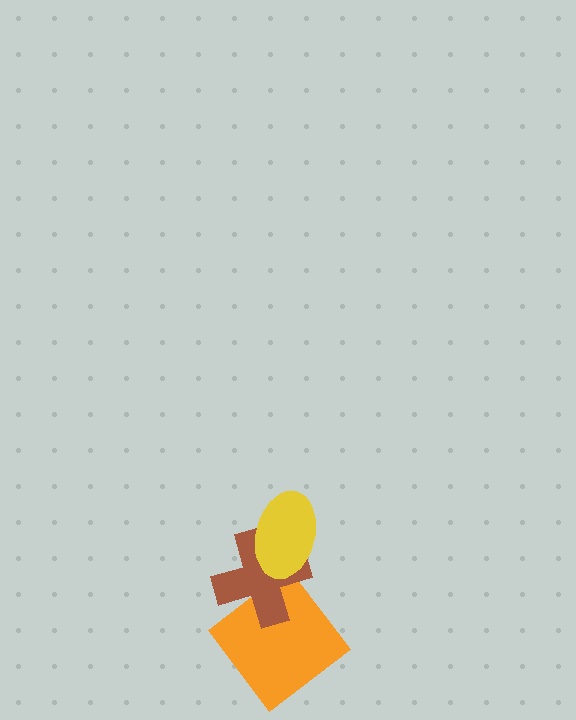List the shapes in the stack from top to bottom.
From top to bottom: the yellow ellipse, the brown cross, the orange diamond.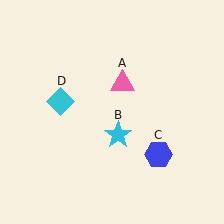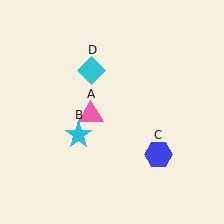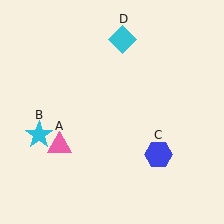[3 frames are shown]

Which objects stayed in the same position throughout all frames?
Blue hexagon (object C) remained stationary.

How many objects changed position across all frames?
3 objects changed position: pink triangle (object A), cyan star (object B), cyan diamond (object D).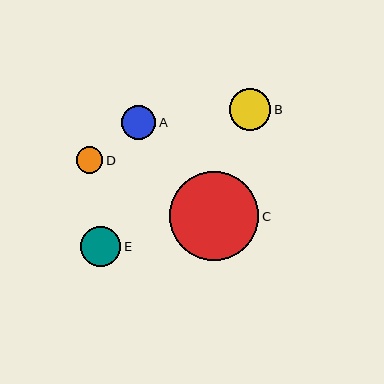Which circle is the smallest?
Circle D is the smallest with a size of approximately 26 pixels.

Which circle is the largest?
Circle C is the largest with a size of approximately 90 pixels.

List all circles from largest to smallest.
From largest to smallest: C, B, E, A, D.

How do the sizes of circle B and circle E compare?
Circle B and circle E are approximately the same size.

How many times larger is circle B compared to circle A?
Circle B is approximately 1.2 times the size of circle A.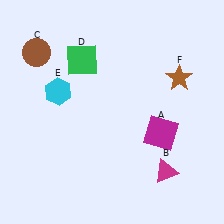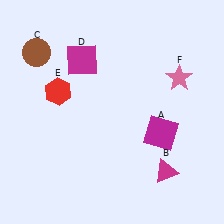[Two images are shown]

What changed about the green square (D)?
In Image 1, D is green. In Image 2, it changed to magenta.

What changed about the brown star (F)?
In Image 1, F is brown. In Image 2, it changed to pink.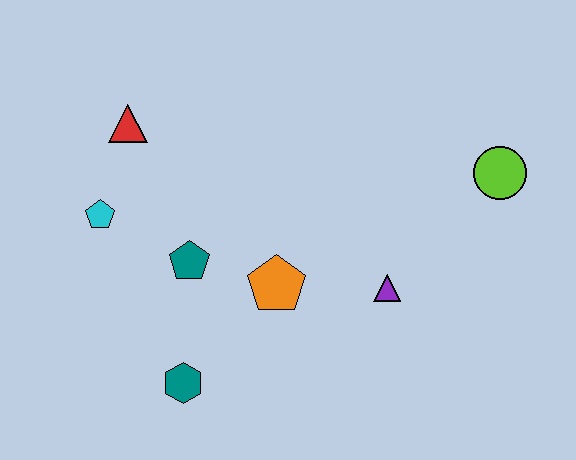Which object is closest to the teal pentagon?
The orange pentagon is closest to the teal pentagon.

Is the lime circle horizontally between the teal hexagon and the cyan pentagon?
No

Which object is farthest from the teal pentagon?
The lime circle is farthest from the teal pentagon.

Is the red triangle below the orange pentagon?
No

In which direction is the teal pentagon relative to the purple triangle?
The teal pentagon is to the left of the purple triangle.